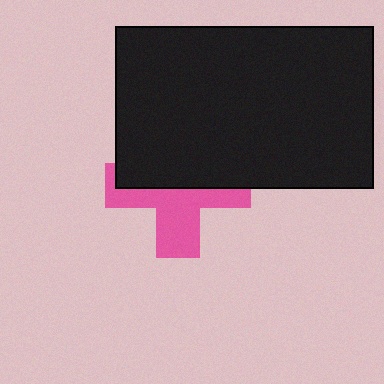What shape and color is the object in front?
The object in front is a black rectangle.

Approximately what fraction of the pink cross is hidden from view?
Roughly 53% of the pink cross is hidden behind the black rectangle.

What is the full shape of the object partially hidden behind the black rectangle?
The partially hidden object is a pink cross.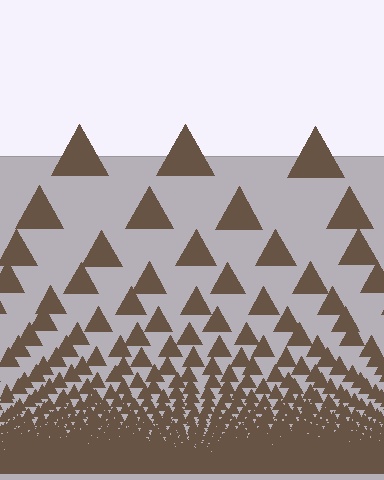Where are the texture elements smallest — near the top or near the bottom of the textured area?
Near the bottom.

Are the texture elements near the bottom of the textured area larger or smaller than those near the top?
Smaller. The gradient is inverted — elements near the bottom are smaller and denser.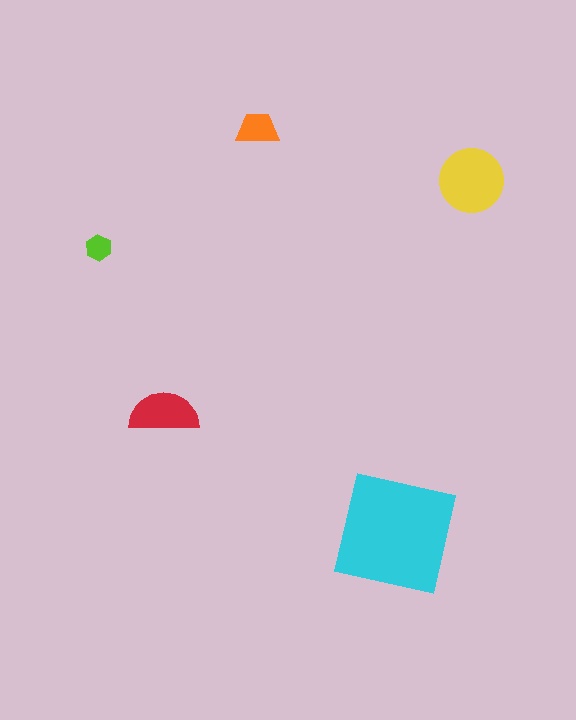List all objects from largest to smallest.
The cyan square, the yellow circle, the red semicircle, the orange trapezoid, the lime hexagon.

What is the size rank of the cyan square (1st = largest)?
1st.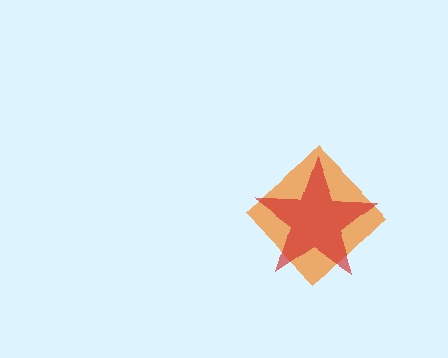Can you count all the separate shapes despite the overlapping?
Yes, there are 2 separate shapes.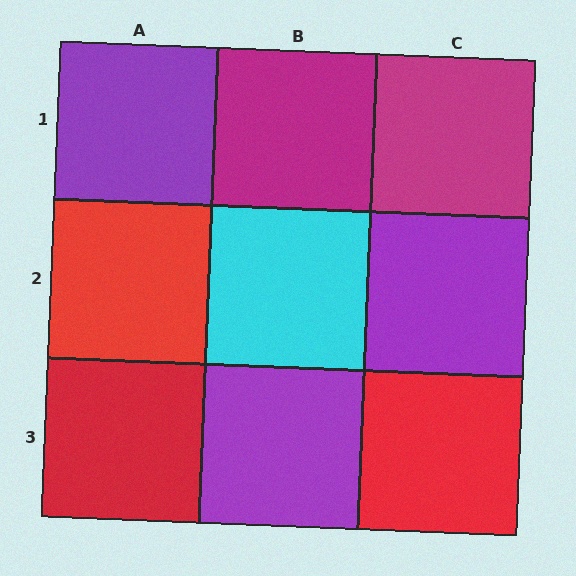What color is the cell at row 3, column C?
Red.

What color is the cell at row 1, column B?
Magenta.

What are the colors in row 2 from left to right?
Red, cyan, purple.